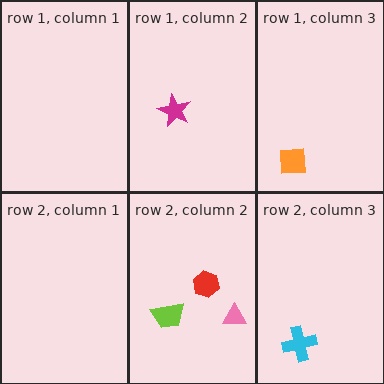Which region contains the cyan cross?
The row 2, column 3 region.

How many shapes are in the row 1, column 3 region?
1.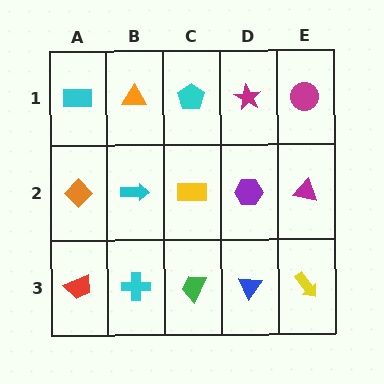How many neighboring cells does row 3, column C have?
3.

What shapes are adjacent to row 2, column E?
A magenta circle (row 1, column E), a yellow arrow (row 3, column E), a purple hexagon (row 2, column D).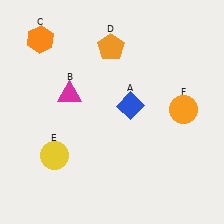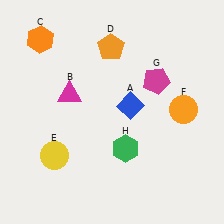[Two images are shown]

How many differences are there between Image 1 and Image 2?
There are 2 differences between the two images.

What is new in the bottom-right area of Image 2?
A green hexagon (H) was added in the bottom-right area of Image 2.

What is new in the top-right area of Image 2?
A magenta pentagon (G) was added in the top-right area of Image 2.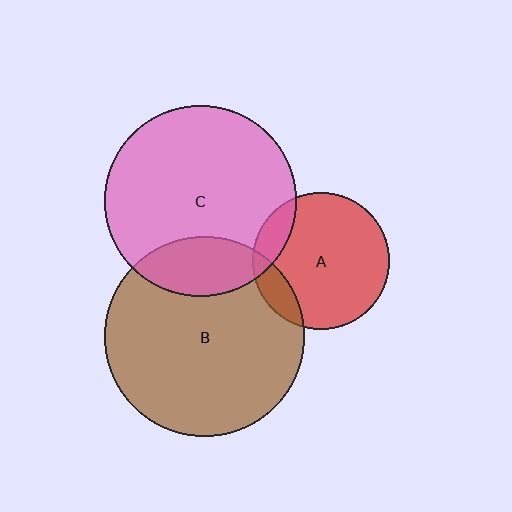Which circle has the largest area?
Circle B (brown).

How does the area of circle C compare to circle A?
Approximately 1.9 times.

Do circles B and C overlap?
Yes.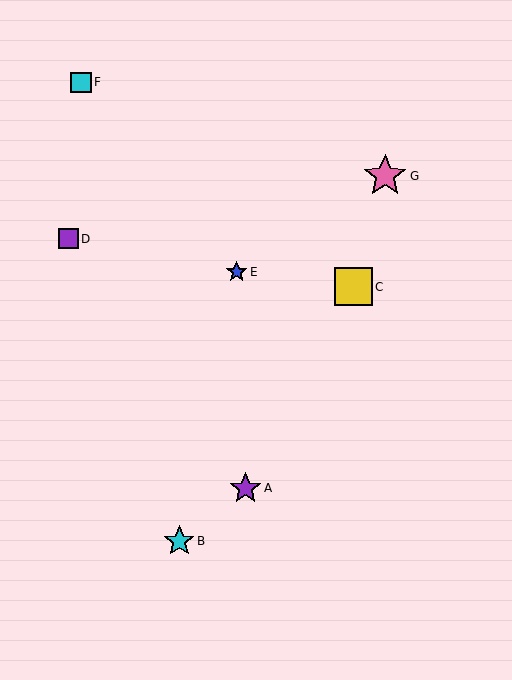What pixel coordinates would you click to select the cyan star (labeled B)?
Click at (179, 541) to select the cyan star B.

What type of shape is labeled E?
Shape E is a blue star.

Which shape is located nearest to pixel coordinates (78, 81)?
The cyan square (labeled F) at (81, 82) is nearest to that location.